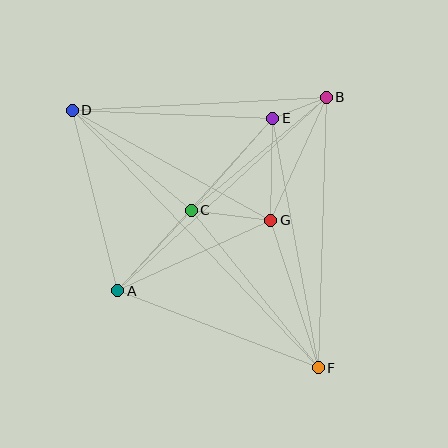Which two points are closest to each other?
Points B and E are closest to each other.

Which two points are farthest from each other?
Points D and F are farthest from each other.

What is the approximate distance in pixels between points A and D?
The distance between A and D is approximately 186 pixels.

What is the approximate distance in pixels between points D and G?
The distance between D and G is approximately 227 pixels.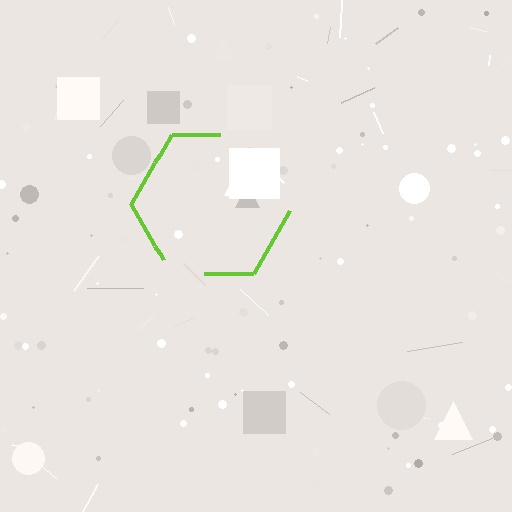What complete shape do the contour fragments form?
The contour fragments form a hexagon.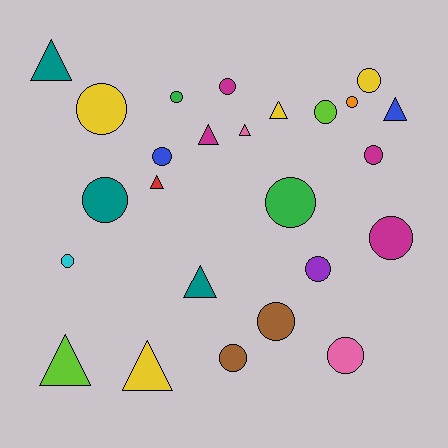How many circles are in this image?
There are 16 circles.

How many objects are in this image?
There are 25 objects.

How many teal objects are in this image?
There are 3 teal objects.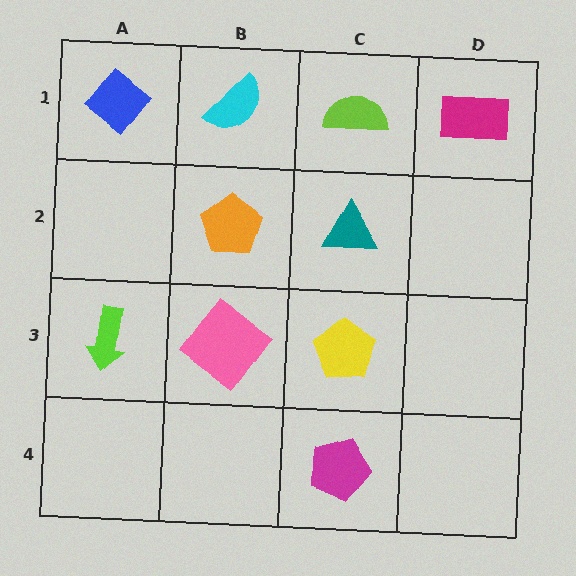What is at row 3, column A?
A lime arrow.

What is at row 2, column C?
A teal triangle.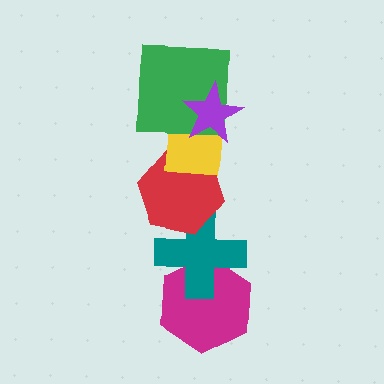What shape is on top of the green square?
The purple star is on top of the green square.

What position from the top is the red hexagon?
The red hexagon is 4th from the top.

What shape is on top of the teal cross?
The red hexagon is on top of the teal cross.